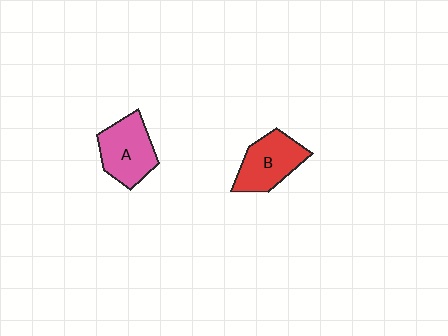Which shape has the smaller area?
Shape B (red).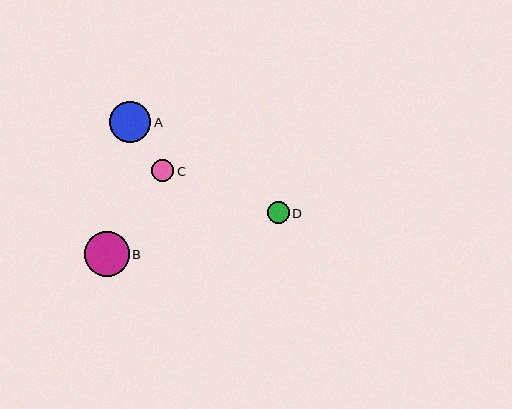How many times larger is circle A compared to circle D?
Circle A is approximately 1.9 times the size of circle D.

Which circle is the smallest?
Circle D is the smallest with a size of approximately 21 pixels.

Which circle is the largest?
Circle B is the largest with a size of approximately 45 pixels.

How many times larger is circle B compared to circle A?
Circle B is approximately 1.1 times the size of circle A.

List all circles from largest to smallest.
From largest to smallest: B, A, C, D.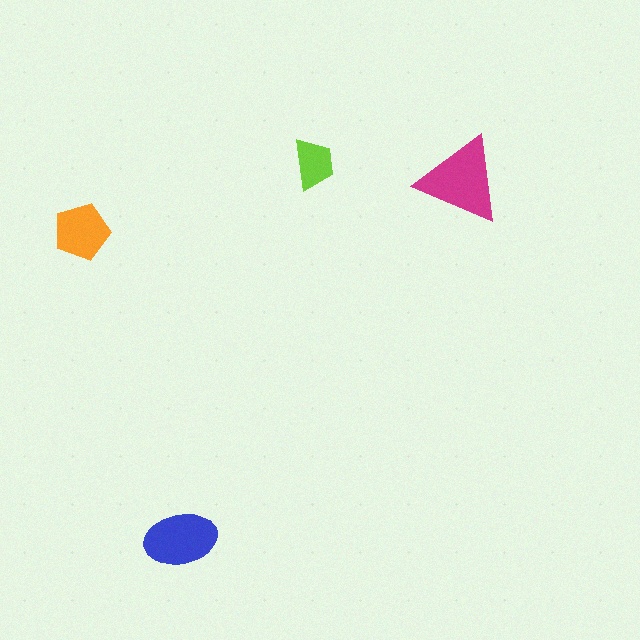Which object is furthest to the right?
The magenta triangle is rightmost.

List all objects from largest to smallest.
The magenta triangle, the blue ellipse, the orange pentagon, the lime trapezoid.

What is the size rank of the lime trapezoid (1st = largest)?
4th.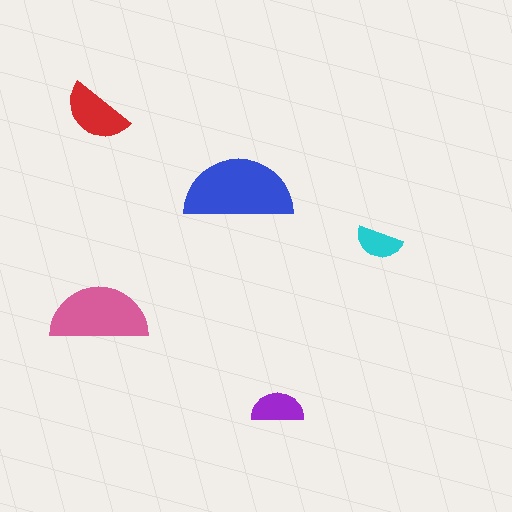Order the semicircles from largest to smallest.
the blue one, the pink one, the red one, the purple one, the cyan one.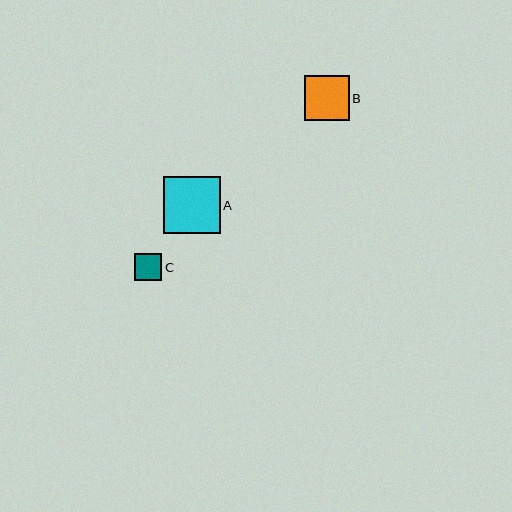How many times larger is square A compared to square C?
Square A is approximately 2.1 times the size of square C.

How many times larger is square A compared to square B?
Square A is approximately 1.3 times the size of square B.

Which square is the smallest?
Square C is the smallest with a size of approximately 27 pixels.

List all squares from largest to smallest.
From largest to smallest: A, B, C.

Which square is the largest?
Square A is the largest with a size of approximately 57 pixels.